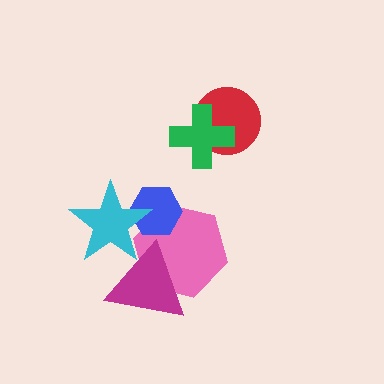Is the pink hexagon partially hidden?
Yes, it is partially covered by another shape.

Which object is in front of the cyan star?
The magenta triangle is in front of the cyan star.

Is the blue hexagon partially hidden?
Yes, it is partially covered by another shape.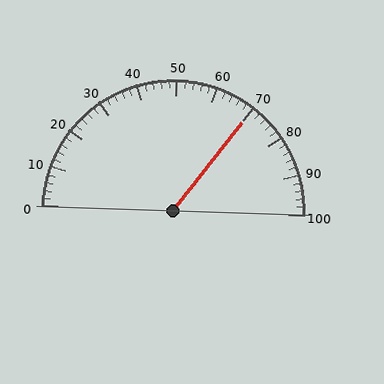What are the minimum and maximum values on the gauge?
The gauge ranges from 0 to 100.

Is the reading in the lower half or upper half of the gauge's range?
The reading is in the upper half of the range (0 to 100).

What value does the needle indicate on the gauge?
The needle indicates approximately 70.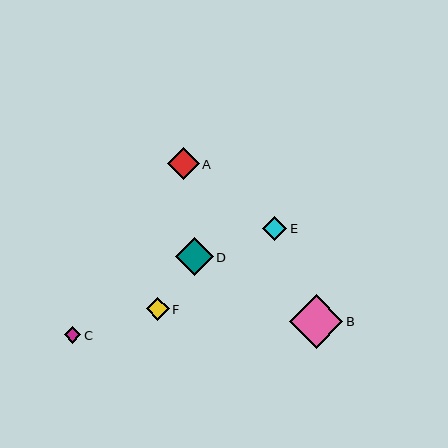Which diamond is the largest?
Diamond B is the largest with a size of approximately 54 pixels.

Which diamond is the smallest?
Diamond C is the smallest with a size of approximately 17 pixels.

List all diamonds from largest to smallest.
From largest to smallest: B, D, A, E, F, C.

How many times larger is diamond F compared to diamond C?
Diamond F is approximately 1.4 times the size of diamond C.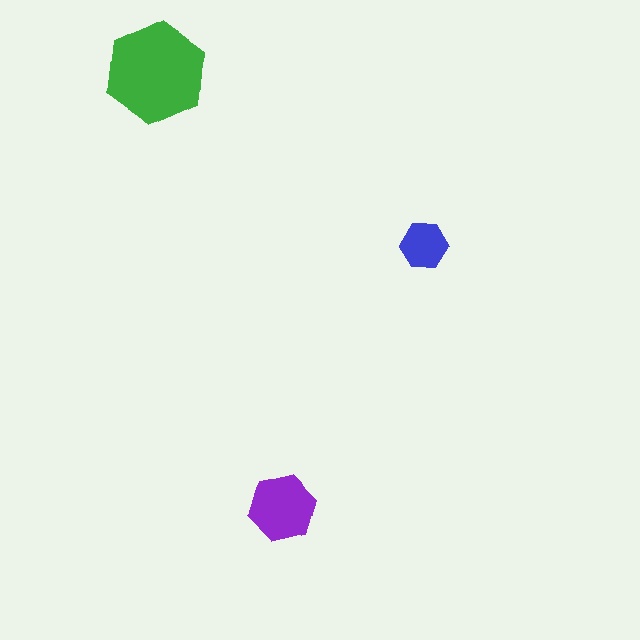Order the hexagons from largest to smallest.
the green one, the purple one, the blue one.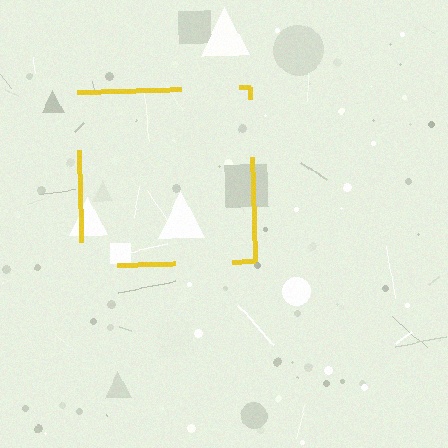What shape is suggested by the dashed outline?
The dashed outline suggests a square.